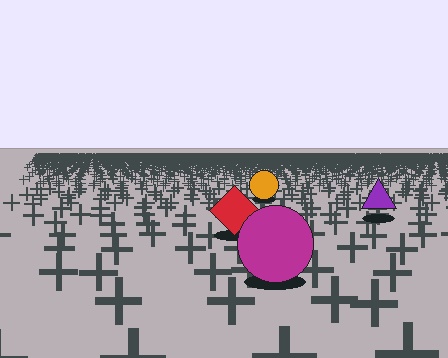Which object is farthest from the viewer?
The orange circle is farthest from the viewer. It appears smaller and the ground texture around it is denser.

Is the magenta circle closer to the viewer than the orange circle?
Yes. The magenta circle is closer — you can tell from the texture gradient: the ground texture is coarser near it.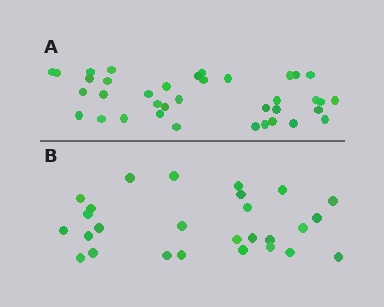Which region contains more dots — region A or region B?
Region A (the top region) has more dots.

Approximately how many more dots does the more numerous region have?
Region A has roughly 10 or so more dots than region B.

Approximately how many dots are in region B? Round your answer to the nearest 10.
About 30 dots. (The exact count is 27, which rounds to 30.)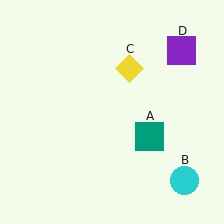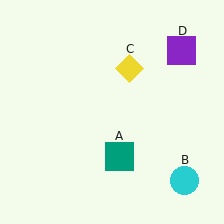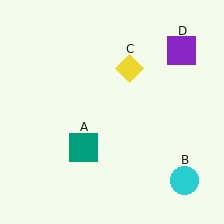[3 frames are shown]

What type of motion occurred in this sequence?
The teal square (object A) rotated clockwise around the center of the scene.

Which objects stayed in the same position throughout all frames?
Cyan circle (object B) and yellow diamond (object C) and purple square (object D) remained stationary.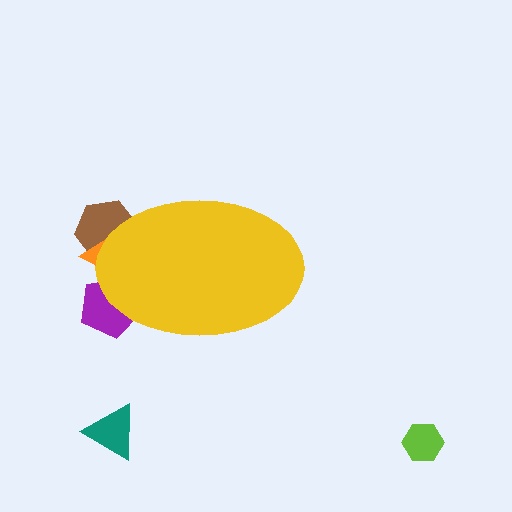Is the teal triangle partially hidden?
No, the teal triangle is fully visible.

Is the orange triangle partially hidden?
Yes, the orange triangle is partially hidden behind the yellow ellipse.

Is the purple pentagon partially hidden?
Yes, the purple pentagon is partially hidden behind the yellow ellipse.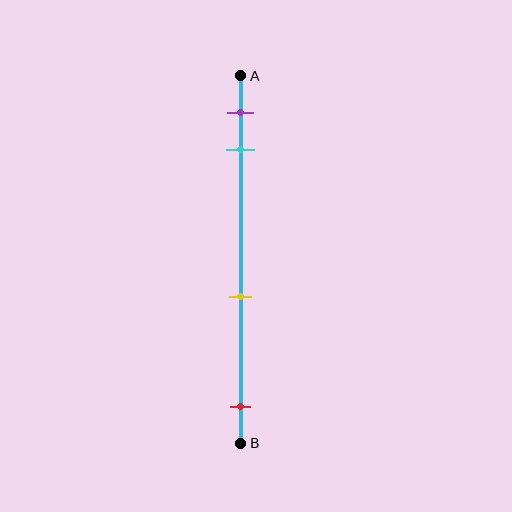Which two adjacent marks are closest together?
The purple and cyan marks are the closest adjacent pair.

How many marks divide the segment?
There are 4 marks dividing the segment.